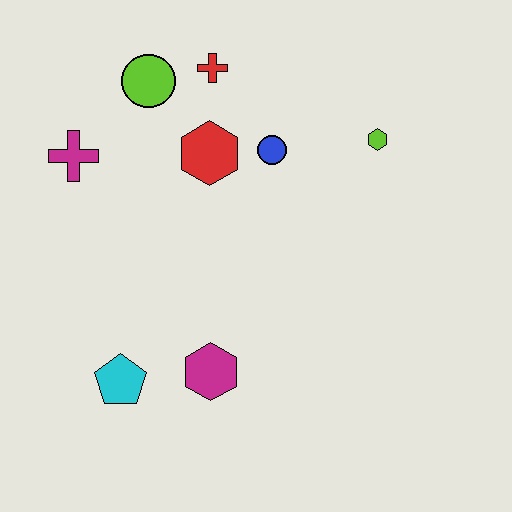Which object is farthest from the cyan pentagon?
The lime hexagon is farthest from the cyan pentagon.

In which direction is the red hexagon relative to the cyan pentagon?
The red hexagon is above the cyan pentagon.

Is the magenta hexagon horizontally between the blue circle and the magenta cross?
Yes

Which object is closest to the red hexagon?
The blue circle is closest to the red hexagon.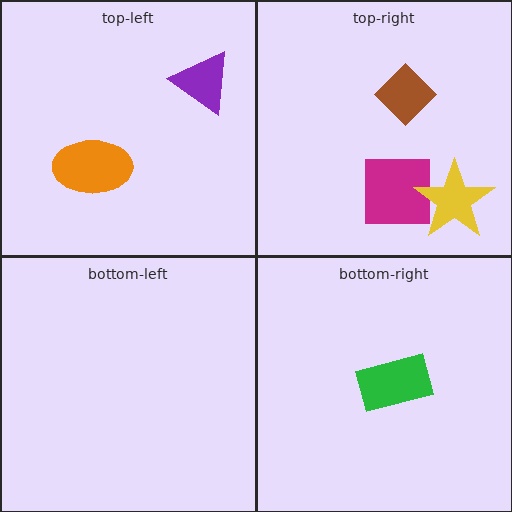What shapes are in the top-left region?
The purple triangle, the orange ellipse.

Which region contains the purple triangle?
The top-left region.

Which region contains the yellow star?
The top-right region.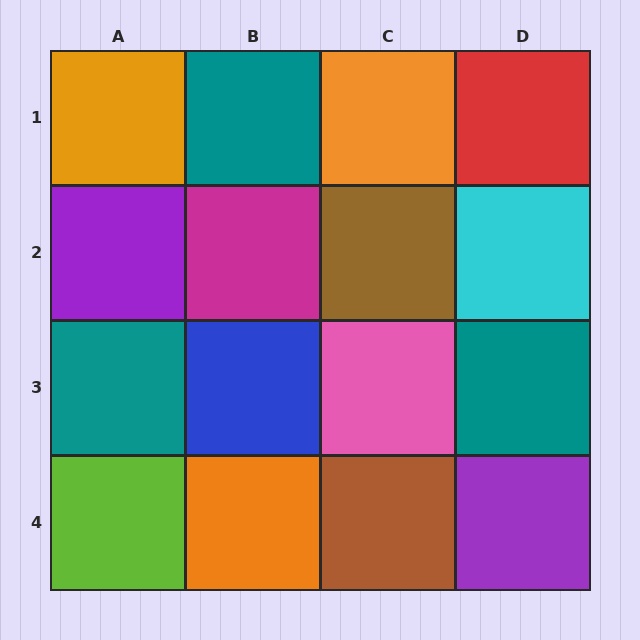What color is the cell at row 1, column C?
Orange.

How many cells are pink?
1 cell is pink.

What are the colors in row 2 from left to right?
Purple, magenta, brown, cyan.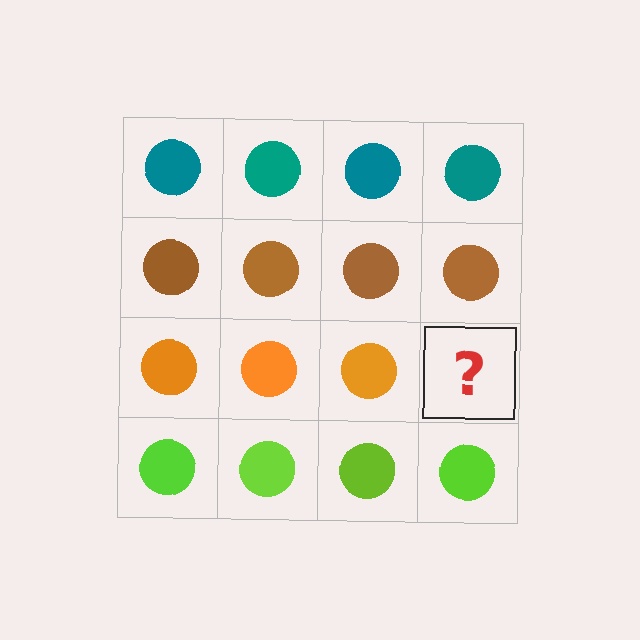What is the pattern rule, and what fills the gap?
The rule is that each row has a consistent color. The gap should be filled with an orange circle.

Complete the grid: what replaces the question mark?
The question mark should be replaced with an orange circle.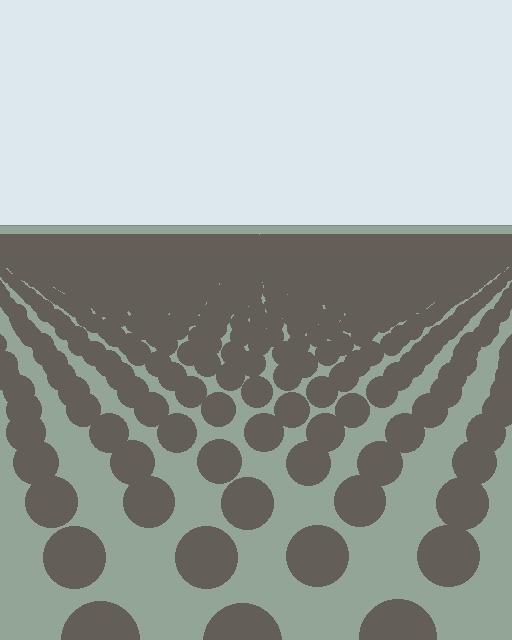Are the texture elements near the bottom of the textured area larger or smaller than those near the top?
Larger. Near the bottom, elements are closer to the viewer and appear at a bigger on-screen size.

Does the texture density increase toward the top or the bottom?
Density increases toward the top.